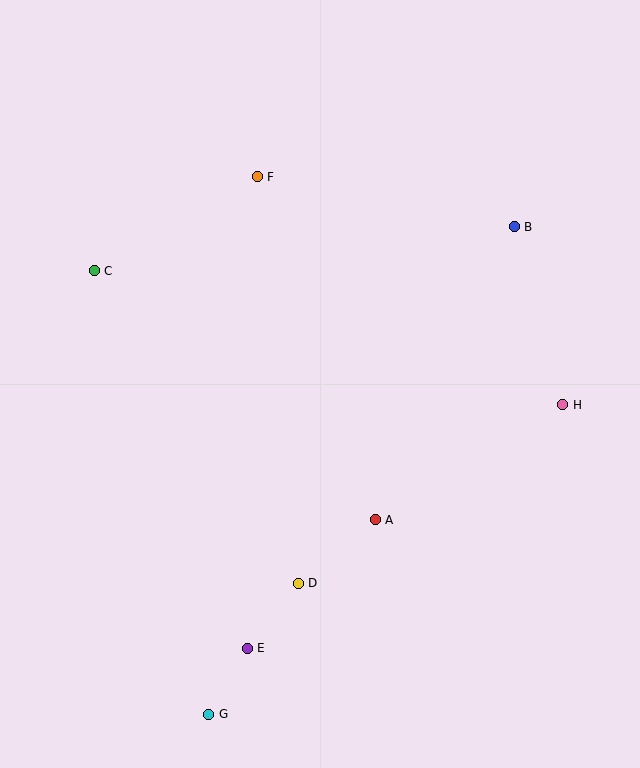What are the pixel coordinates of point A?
Point A is at (375, 520).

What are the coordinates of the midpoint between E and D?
The midpoint between E and D is at (273, 616).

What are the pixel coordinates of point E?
Point E is at (247, 648).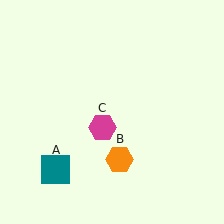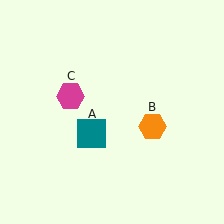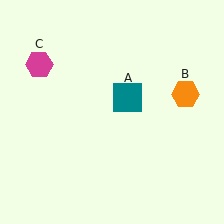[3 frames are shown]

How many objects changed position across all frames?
3 objects changed position: teal square (object A), orange hexagon (object B), magenta hexagon (object C).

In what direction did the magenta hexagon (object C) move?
The magenta hexagon (object C) moved up and to the left.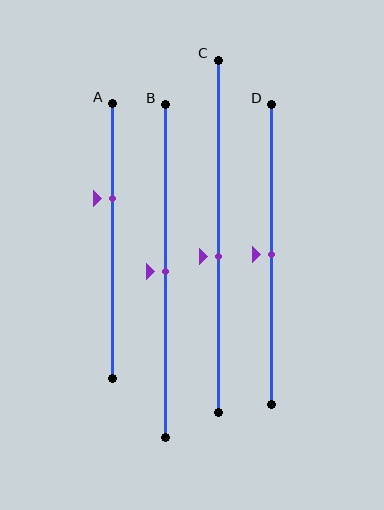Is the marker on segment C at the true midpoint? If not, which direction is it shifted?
No, the marker on segment C is shifted downward by about 6% of the segment length.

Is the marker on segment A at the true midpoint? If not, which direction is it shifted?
No, the marker on segment A is shifted upward by about 15% of the segment length.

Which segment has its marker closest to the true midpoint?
Segment B has its marker closest to the true midpoint.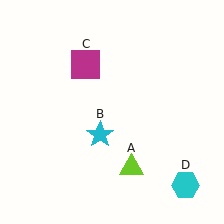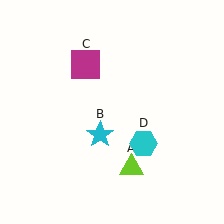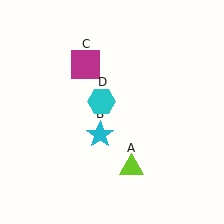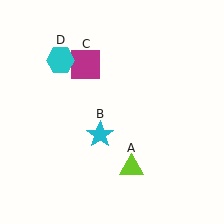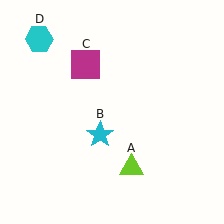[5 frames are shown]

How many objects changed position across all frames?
1 object changed position: cyan hexagon (object D).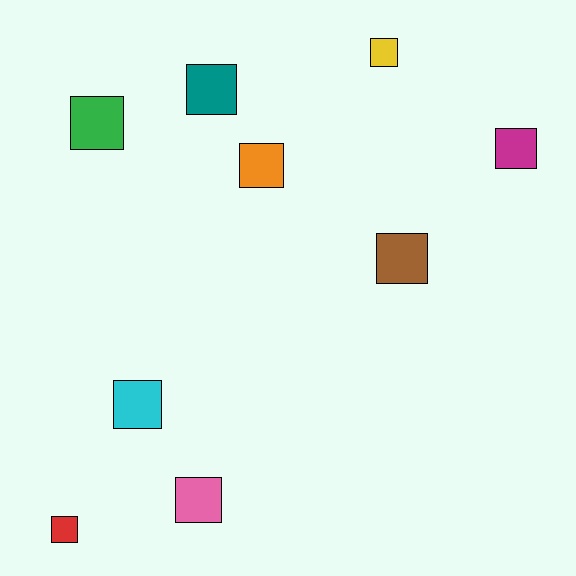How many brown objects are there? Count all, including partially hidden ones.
There is 1 brown object.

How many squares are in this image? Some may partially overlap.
There are 9 squares.